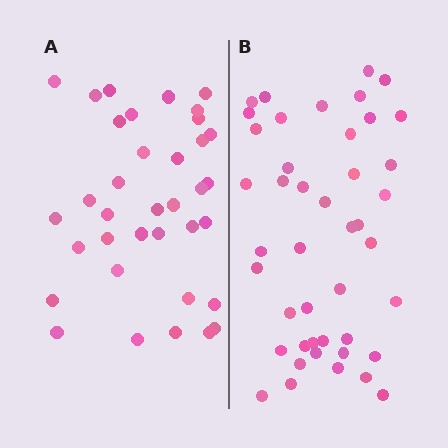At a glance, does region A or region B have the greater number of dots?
Region B (the right region) has more dots.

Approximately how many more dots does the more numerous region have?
Region B has roughly 8 or so more dots than region A.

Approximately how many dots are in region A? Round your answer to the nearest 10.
About 40 dots. (The exact count is 36, which rounds to 40.)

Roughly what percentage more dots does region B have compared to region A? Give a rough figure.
About 20% more.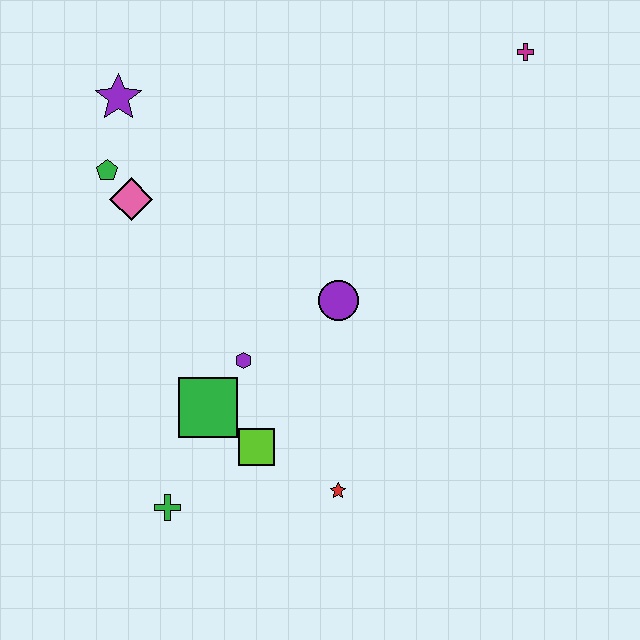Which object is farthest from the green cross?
The magenta cross is farthest from the green cross.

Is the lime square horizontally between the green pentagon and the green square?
No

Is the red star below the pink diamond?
Yes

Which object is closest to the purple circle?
The purple hexagon is closest to the purple circle.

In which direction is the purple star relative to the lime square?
The purple star is above the lime square.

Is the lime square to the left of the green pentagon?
No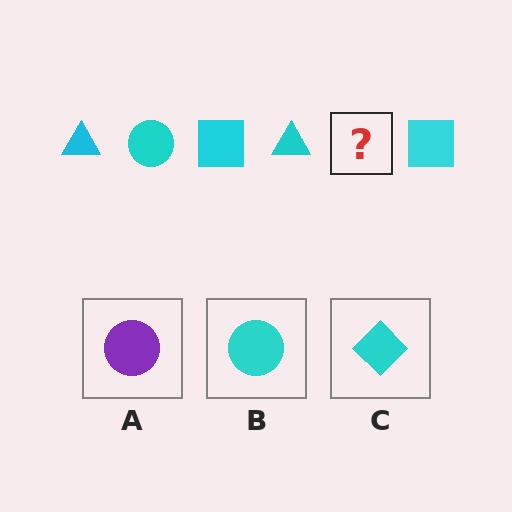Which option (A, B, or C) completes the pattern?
B.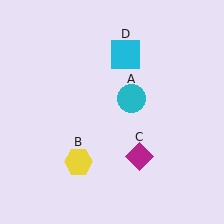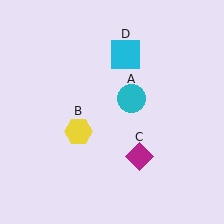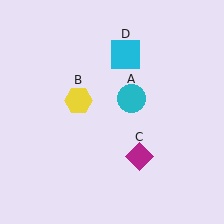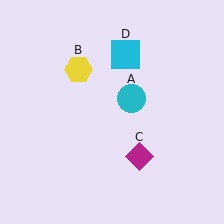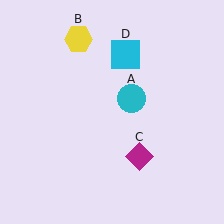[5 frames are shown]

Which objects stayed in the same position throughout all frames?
Cyan circle (object A) and magenta diamond (object C) and cyan square (object D) remained stationary.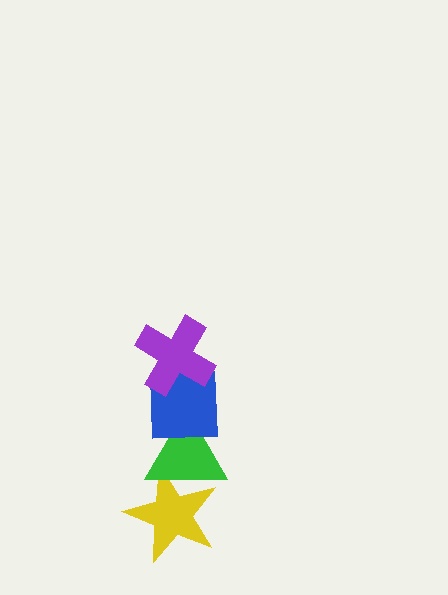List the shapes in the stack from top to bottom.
From top to bottom: the purple cross, the blue square, the green triangle, the yellow star.